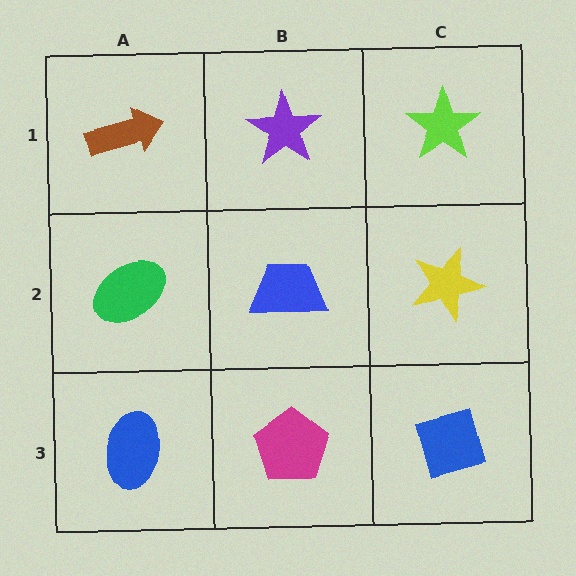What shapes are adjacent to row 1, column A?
A green ellipse (row 2, column A), a purple star (row 1, column B).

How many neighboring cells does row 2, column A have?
3.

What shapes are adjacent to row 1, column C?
A yellow star (row 2, column C), a purple star (row 1, column B).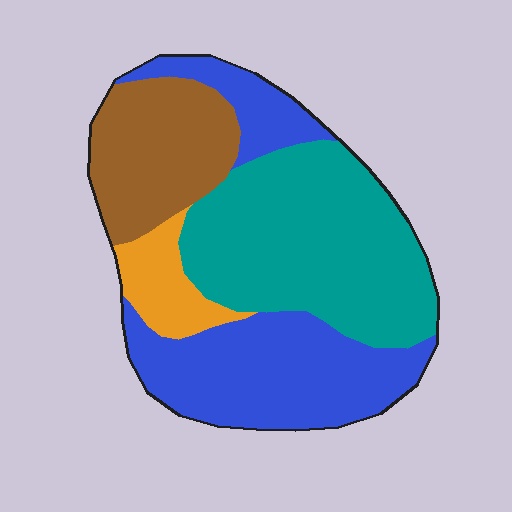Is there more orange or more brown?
Brown.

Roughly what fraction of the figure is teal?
Teal takes up about three eighths (3/8) of the figure.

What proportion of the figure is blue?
Blue covers 35% of the figure.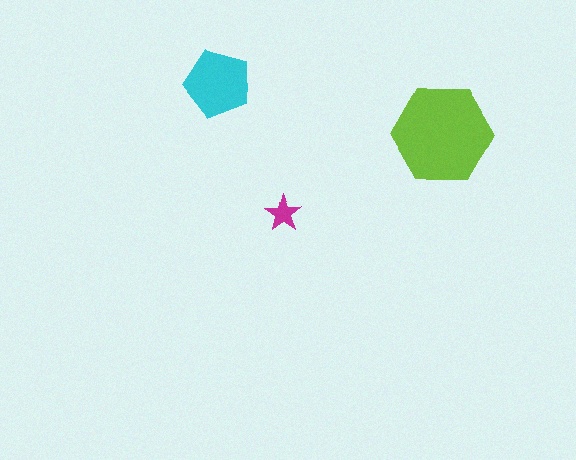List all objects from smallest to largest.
The magenta star, the cyan pentagon, the lime hexagon.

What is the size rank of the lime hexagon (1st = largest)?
1st.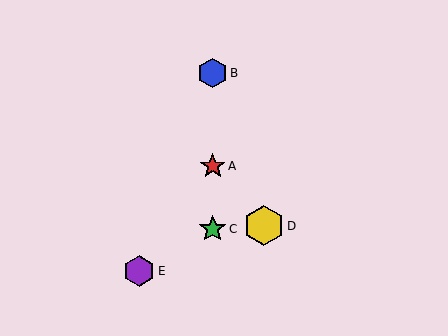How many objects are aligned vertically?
3 objects (A, B, C) are aligned vertically.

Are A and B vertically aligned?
Yes, both are at x≈213.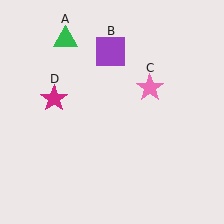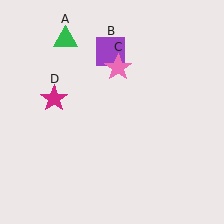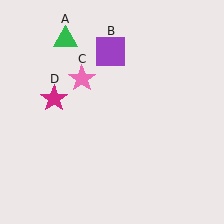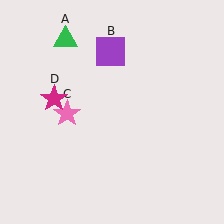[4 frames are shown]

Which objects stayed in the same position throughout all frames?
Green triangle (object A) and purple square (object B) and magenta star (object D) remained stationary.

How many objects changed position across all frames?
1 object changed position: pink star (object C).